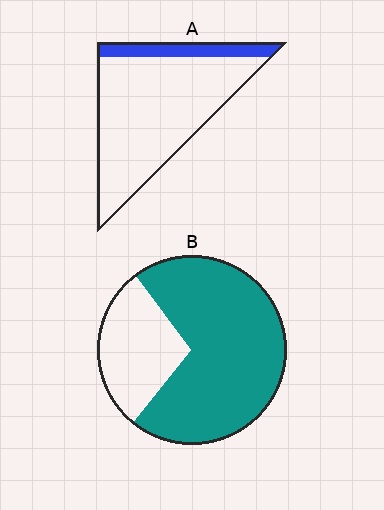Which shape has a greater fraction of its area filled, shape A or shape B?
Shape B.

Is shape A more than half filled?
No.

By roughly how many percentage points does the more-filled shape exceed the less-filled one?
By roughly 55 percentage points (B over A).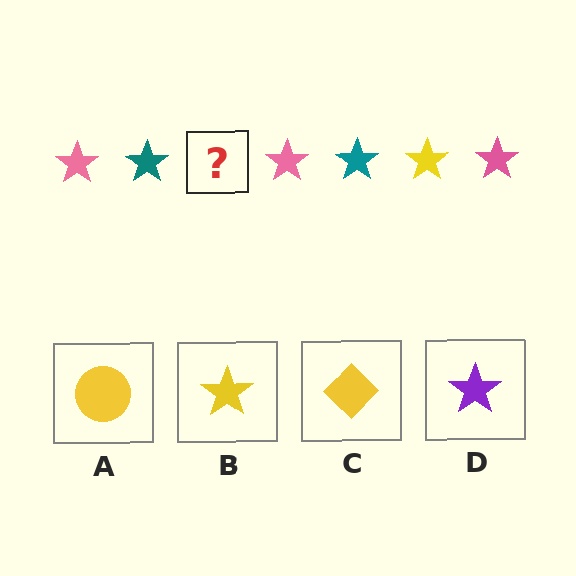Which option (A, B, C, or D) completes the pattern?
B.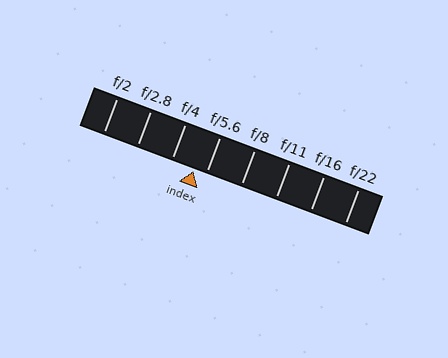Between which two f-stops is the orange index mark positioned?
The index mark is between f/4 and f/5.6.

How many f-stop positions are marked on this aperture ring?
There are 8 f-stop positions marked.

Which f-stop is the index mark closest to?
The index mark is closest to f/5.6.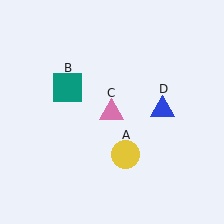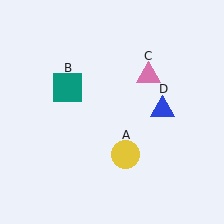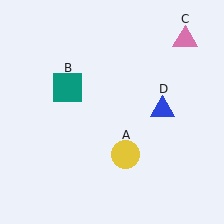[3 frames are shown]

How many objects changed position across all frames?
1 object changed position: pink triangle (object C).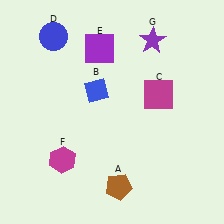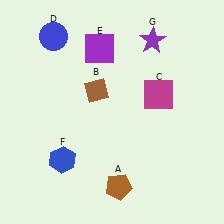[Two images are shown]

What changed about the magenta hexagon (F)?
In Image 1, F is magenta. In Image 2, it changed to blue.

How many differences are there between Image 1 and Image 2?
There are 2 differences between the two images.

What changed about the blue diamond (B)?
In Image 1, B is blue. In Image 2, it changed to brown.